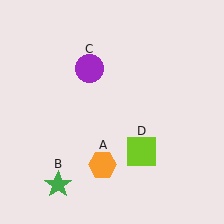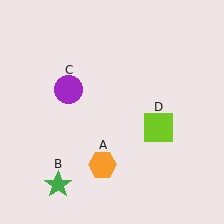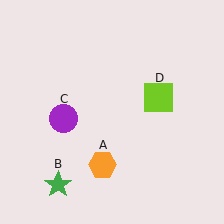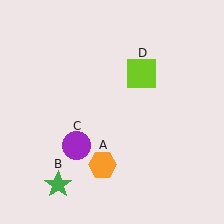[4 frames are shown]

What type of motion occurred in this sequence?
The purple circle (object C), lime square (object D) rotated counterclockwise around the center of the scene.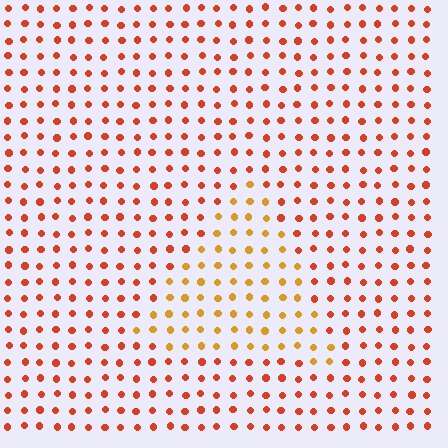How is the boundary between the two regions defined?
The boundary is defined purely by a slight shift in hue (about 31 degrees). Spacing, size, and orientation are identical on both sides.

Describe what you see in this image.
The image is filled with small red elements in a uniform arrangement. A triangle-shaped region is visible where the elements are tinted to a slightly different hue, forming a subtle color boundary.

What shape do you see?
I see a triangle.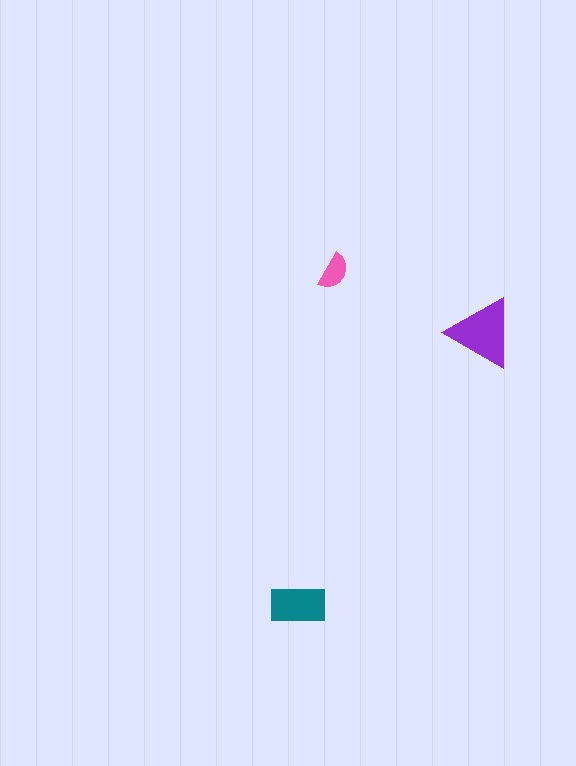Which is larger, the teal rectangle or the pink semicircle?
The teal rectangle.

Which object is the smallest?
The pink semicircle.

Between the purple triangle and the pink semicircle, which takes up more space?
The purple triangle.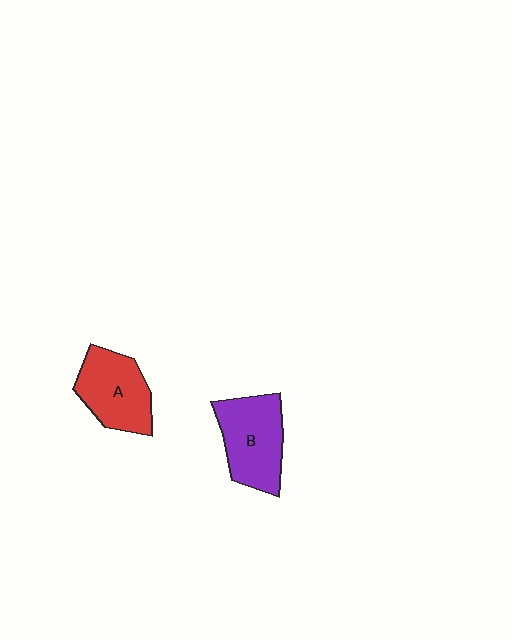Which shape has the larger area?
Shape B (purple).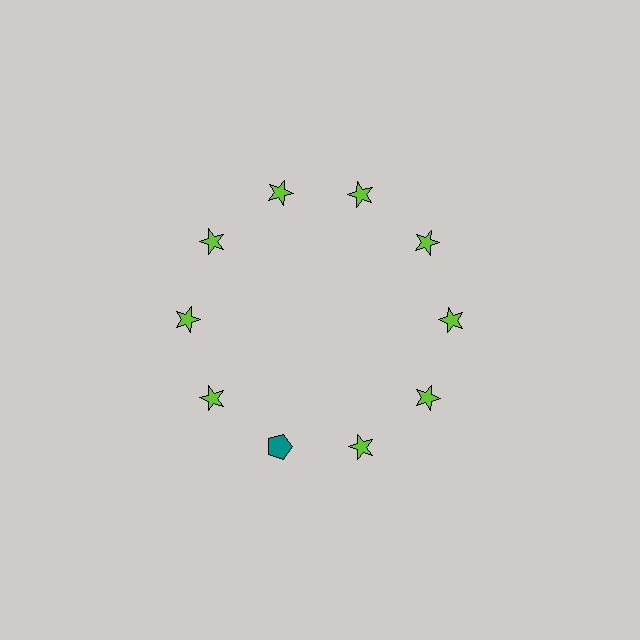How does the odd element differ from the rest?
It differs in both color (teal instead of lime) and shape (pentagon instead of star).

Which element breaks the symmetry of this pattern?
The teal pentagon at roughly the 7 o'clock position breaks the symmetry. All other shapes are lime stars.